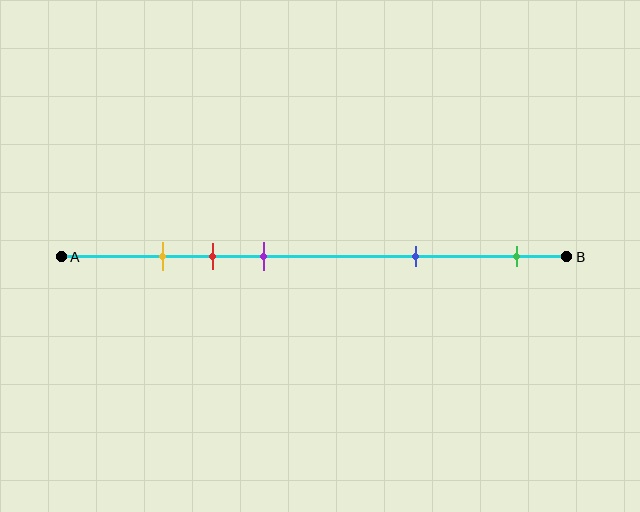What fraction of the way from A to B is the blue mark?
The blue mark is approximately 70% (0.7) of the way from A to B.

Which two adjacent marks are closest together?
The yellow and red marks are the closest adjacent pair.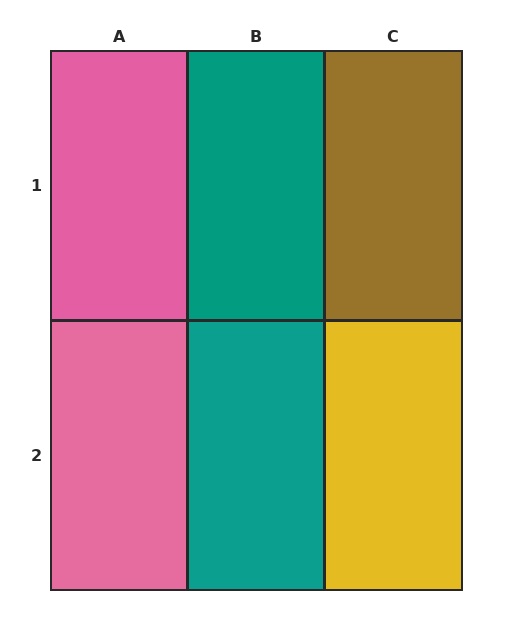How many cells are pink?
2 cells are pink.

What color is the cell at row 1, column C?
Brown.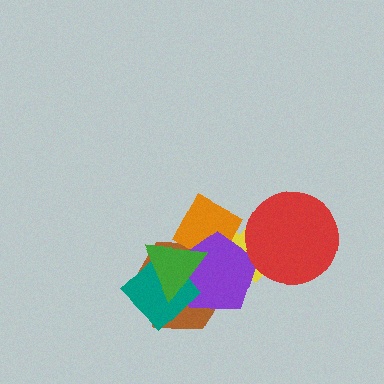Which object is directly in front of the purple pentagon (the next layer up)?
The teal diamond is directly in front of the purple pentagon.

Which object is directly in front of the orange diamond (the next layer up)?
The purple pentagon is directly in front of the orange diamond.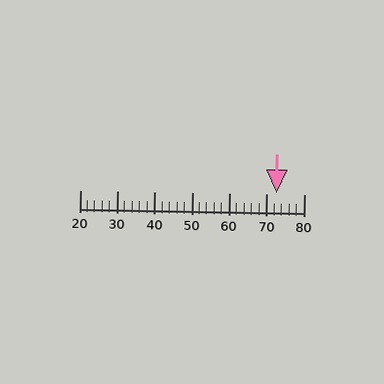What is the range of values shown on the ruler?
The ruler shows values from 20 to 80.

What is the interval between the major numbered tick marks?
The major tick marks are spaced 10 units apart.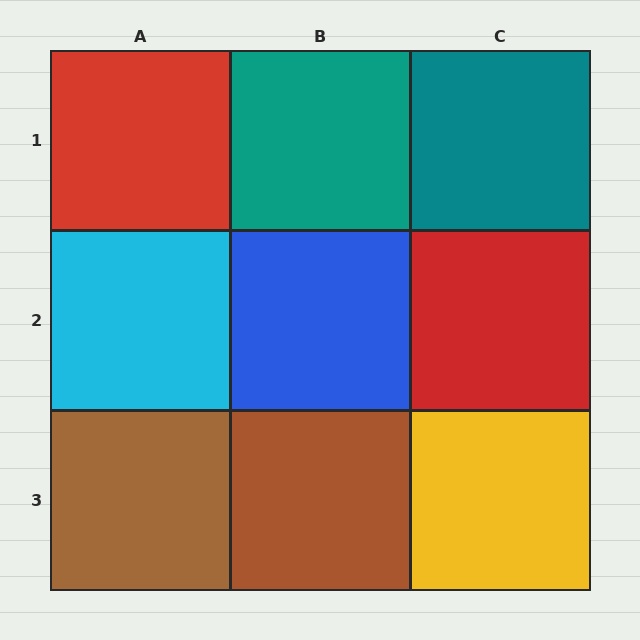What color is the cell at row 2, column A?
Cyan.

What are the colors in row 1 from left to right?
Red, teal, teal.